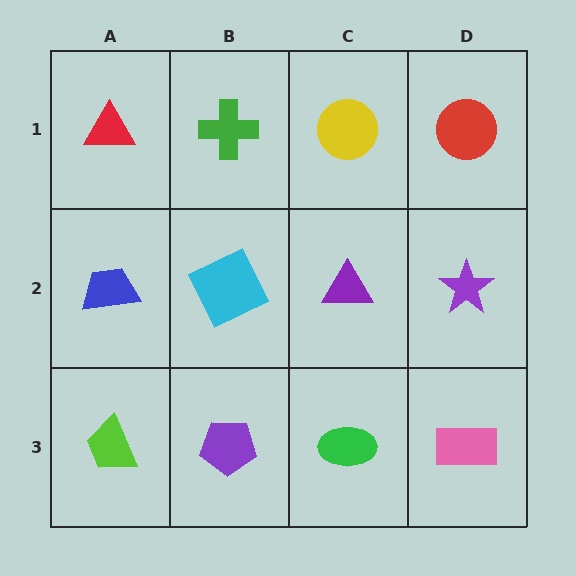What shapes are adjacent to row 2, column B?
A green cross (row 1, column B), a purple pentagon (row 3, column B), a blue trapezoid (row 2, column A), a purple triangle (row 2, column C).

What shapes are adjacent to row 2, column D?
A red circle (row 1, column D), a pink rectangle (row 3, column D), a purple triangle (row 2, column C).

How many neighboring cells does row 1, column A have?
2.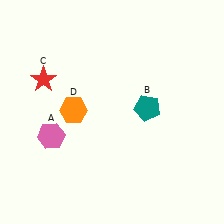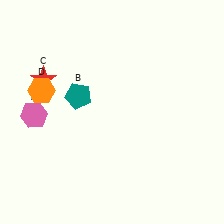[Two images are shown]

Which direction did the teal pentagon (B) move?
The teal pentagon (B) moved left.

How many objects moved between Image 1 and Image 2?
3 objects moved between the two images.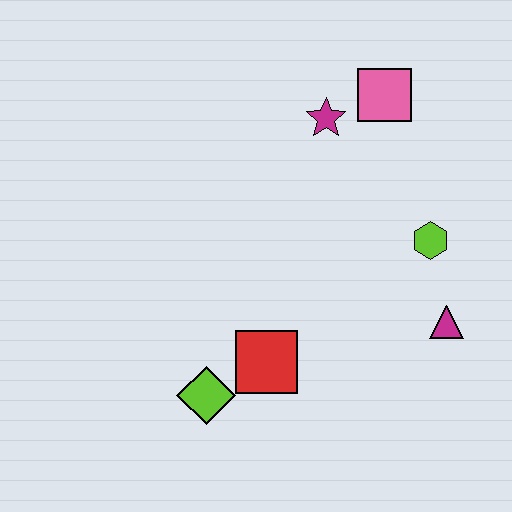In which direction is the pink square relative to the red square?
The pink square is above the red square.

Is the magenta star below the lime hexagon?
No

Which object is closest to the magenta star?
The pink square is closest to the magenta star.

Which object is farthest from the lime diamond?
The pink square is farthest from the lime diamond.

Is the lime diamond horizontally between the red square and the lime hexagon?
No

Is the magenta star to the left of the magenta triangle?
Yes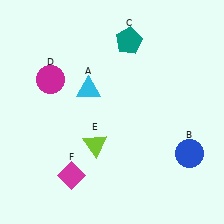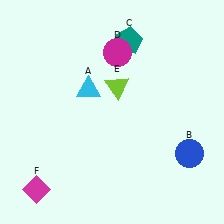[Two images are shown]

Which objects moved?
The objects that moved are: the magenta circle (D), the lime triangle (E), the magenta diamond (F).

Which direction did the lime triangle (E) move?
The lime triangle (E) moved up.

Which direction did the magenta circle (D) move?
The magenta circle (D) moved right.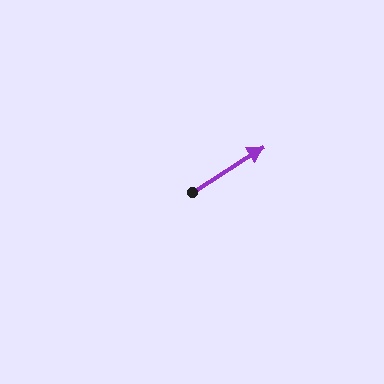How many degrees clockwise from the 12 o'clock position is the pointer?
Approximately 58 degrees.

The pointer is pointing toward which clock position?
Roughly 2 o'clock.